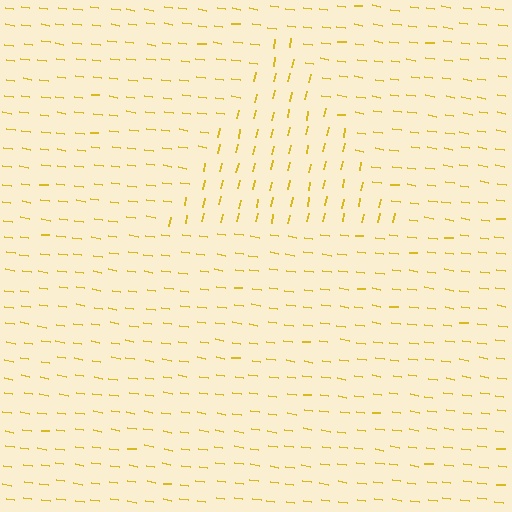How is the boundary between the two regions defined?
The boundary is defined purely by a change in line orientation (approximately 87 degrees difference). All lines are the same color and thickness.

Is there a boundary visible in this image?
Yes, there is a texture boundary formed by a change in line orientation.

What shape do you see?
I see a triangle.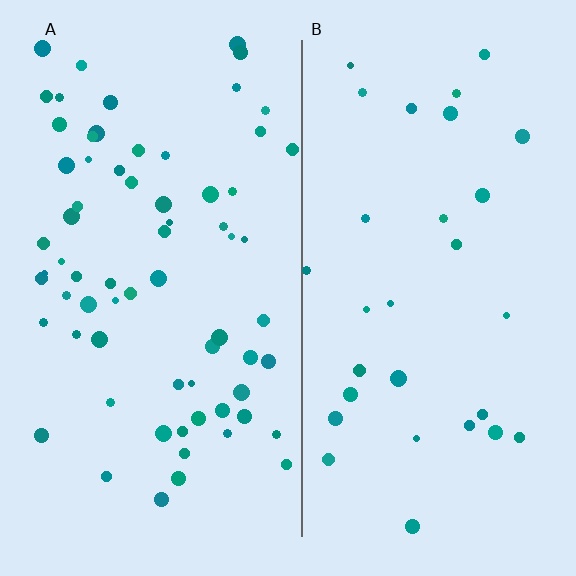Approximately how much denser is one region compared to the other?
Approximately 2.3× — region A over region B.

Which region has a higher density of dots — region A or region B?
A (the left).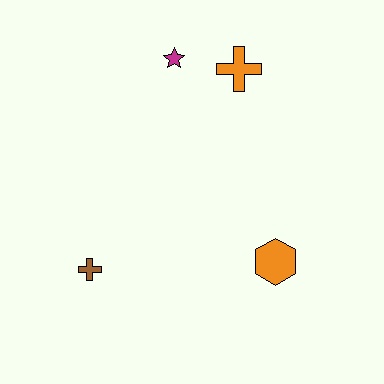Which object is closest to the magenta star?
The orange cross is closest to the magenta star.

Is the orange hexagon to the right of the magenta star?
Yes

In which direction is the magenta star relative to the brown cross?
The magenta star is above the brown cross.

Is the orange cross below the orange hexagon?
No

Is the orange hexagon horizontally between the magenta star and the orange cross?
No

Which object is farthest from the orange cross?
The brown cross is farthest from the orange cross.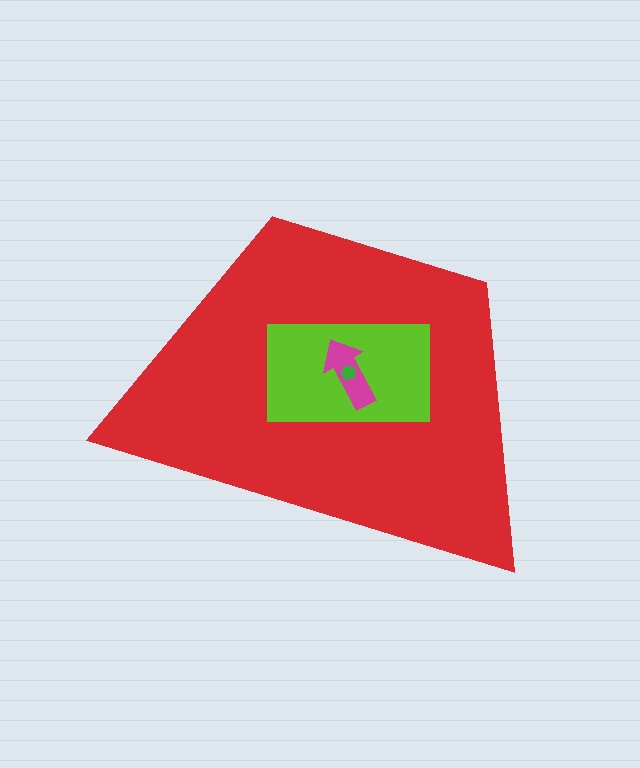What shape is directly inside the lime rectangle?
The magenta arrow.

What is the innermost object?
The green pentagon.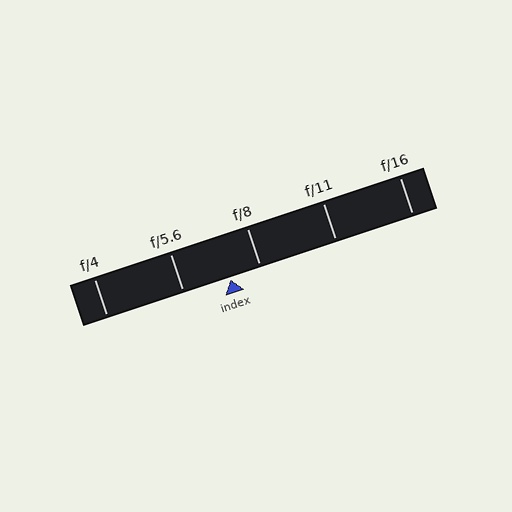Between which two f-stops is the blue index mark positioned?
The index mark is between f/5.6 and f/8.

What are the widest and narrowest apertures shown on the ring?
The widest aperture shown is f/4 and the narrowest is f/16.